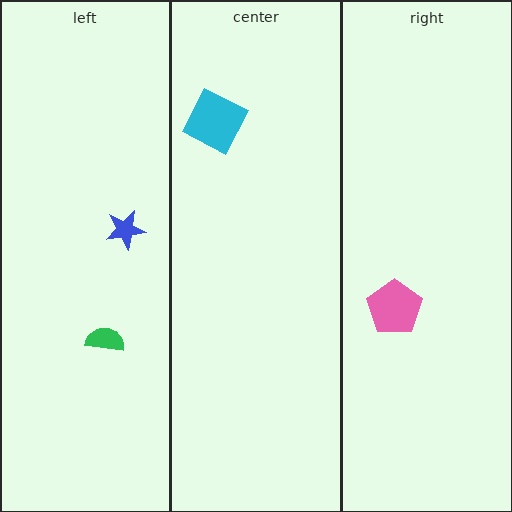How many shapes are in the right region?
1.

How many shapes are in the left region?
2.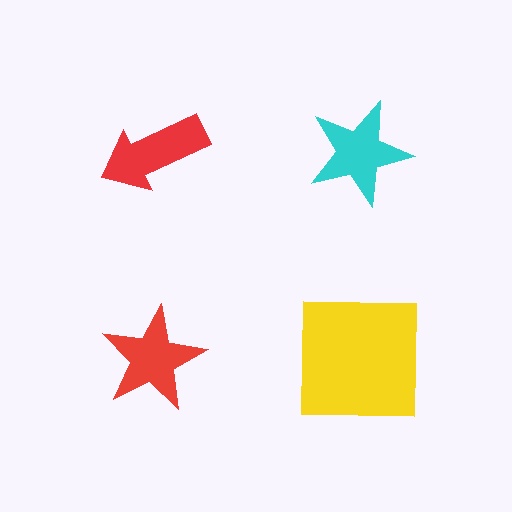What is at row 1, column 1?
A red arrow.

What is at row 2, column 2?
A yellow square.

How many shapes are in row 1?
2 shapes.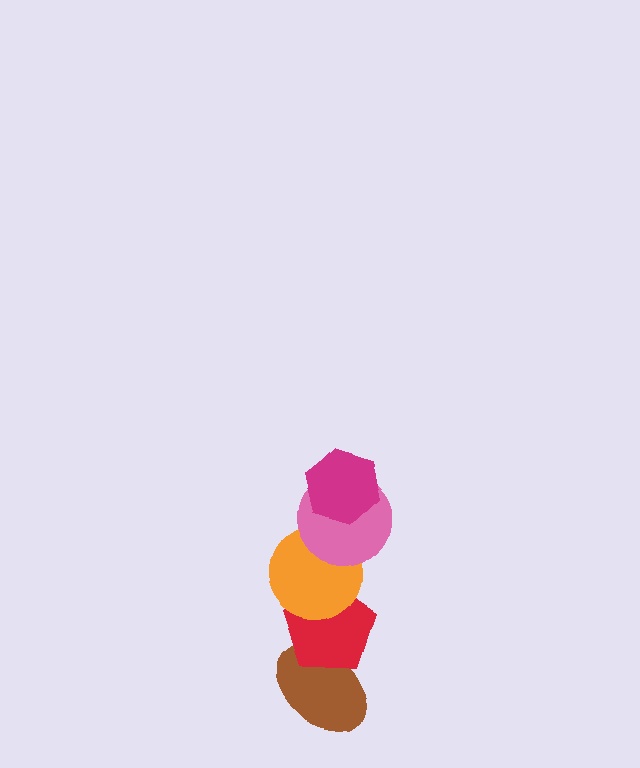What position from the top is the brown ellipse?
The brown ellipse is 5th from the top.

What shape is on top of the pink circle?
The magenta hexagon is on top of the pink circle.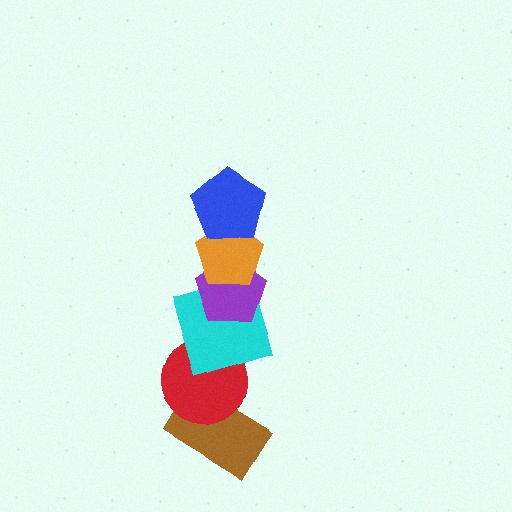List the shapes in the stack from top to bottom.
From top to bottom: the blue pentagon, the orange pentagon, the purple pentagon, the cyan square, the red circle, the brown rectangle.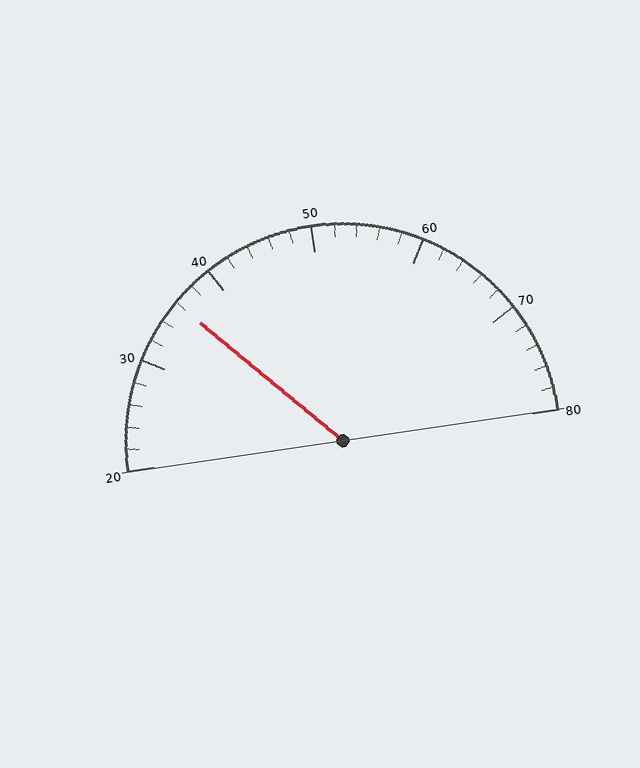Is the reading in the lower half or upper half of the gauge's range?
The reading is in the lower half of the range (20 to 80).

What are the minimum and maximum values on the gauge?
The gauge ranges from 20 to 80.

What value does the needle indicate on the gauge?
The needle indicates approximately 36.